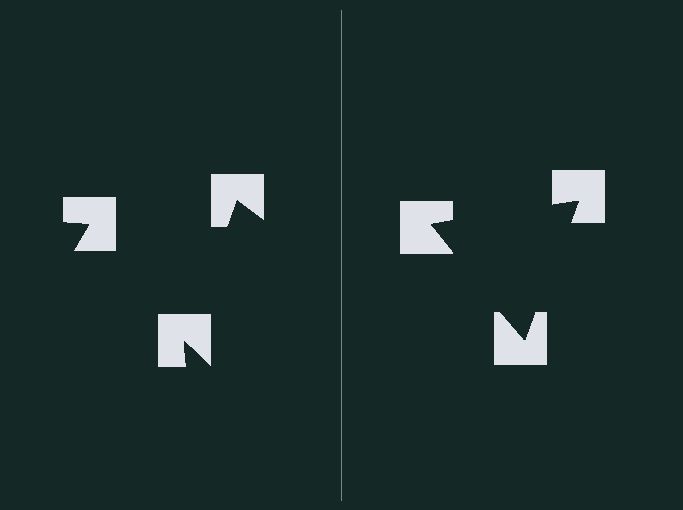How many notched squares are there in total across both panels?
6 — 3 on each side.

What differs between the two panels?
The notched squares are positioned identically on both sides; only the wedge orientations differ. On the right they align to a triangle; on the left they are misaligned.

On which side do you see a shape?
An illusory triangle appears on the right side. On the left side the wedge cuts are rotated, so no coherent shape forms.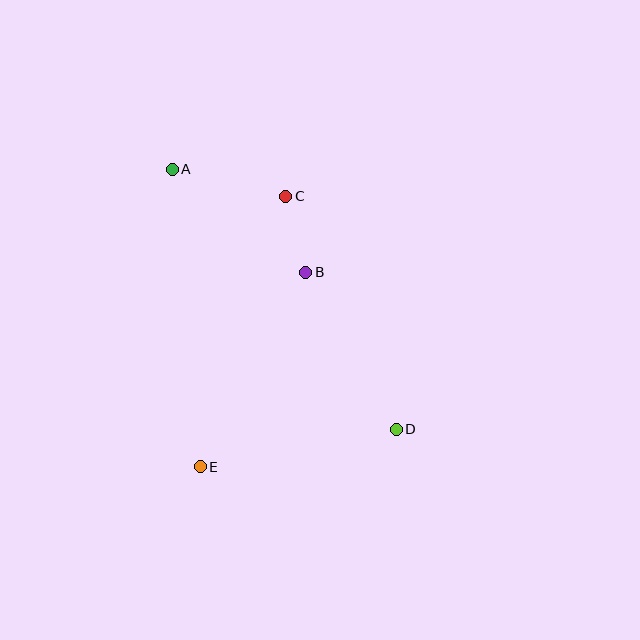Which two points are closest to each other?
Points B and C are closest to each other.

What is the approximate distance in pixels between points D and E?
The distance between D and E is approximately 200 pixels.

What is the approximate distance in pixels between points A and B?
The distance between A and B is approximately 169 pixels.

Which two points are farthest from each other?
Points A and D are farthest from each other.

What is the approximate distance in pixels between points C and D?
The distance between C and D is approximately 258 pixels.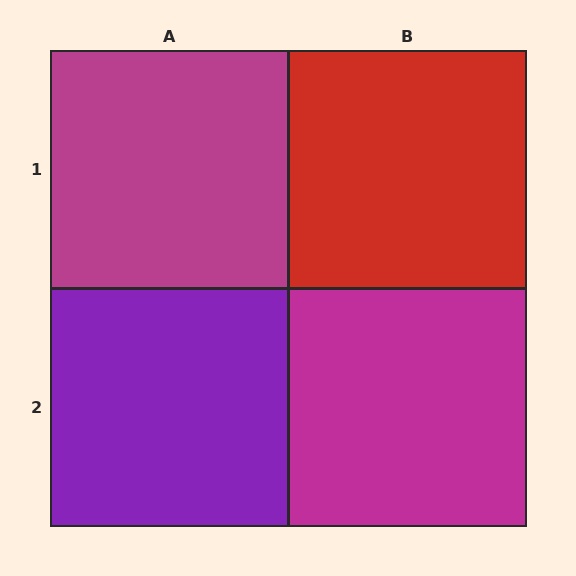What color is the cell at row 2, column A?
Purple.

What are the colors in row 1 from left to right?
Magenta, red.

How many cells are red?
1 cell is red.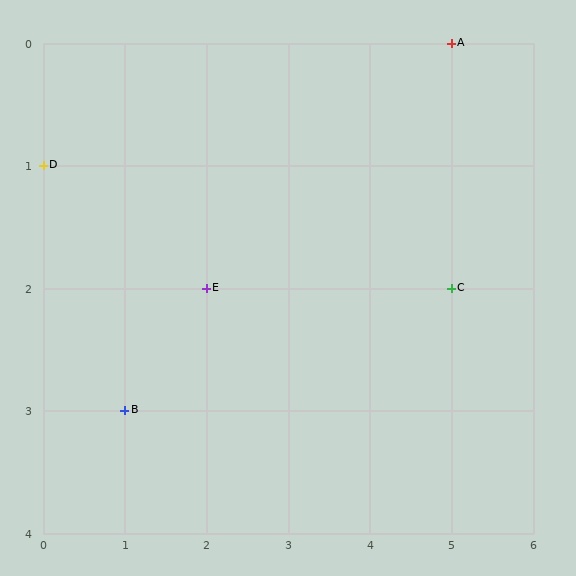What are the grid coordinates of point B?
Point B is at grid coordinates (1, 3).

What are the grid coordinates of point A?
Point A is at grid coordinates (5, 0).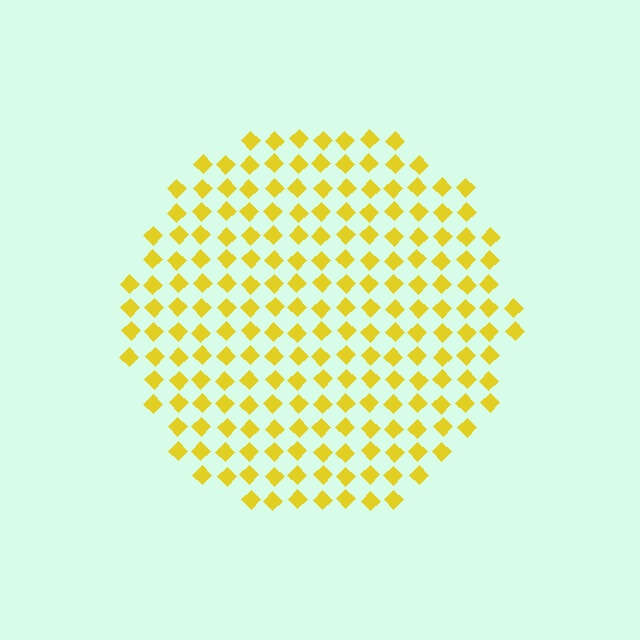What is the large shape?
The large shape is a circle.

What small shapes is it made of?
It is made of small diamonds.